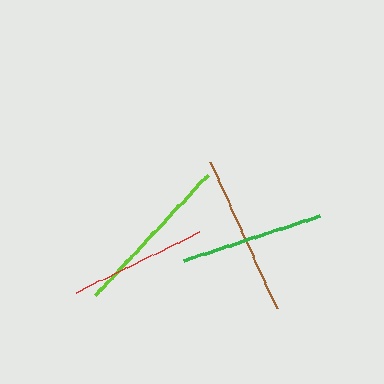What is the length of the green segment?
The green segment is approximately 143 pixels long.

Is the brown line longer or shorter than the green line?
The brown line is longer than the green line.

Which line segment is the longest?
The lime line is the longest at approximately 165 pixels.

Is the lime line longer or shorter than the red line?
The lime line is longer than the red line.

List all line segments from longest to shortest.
From longest to shortest: lime, brown, green, red.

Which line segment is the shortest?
The red line is the shortest at approximately 137 pixels.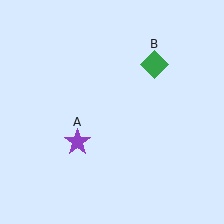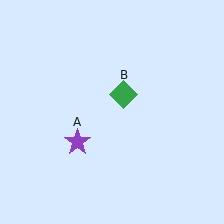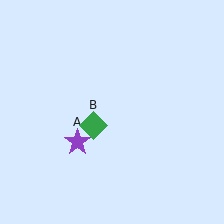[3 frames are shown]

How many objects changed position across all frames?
1 object changed position: green diamond (object B).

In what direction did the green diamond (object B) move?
The green diamond (object B) moved down and to the left.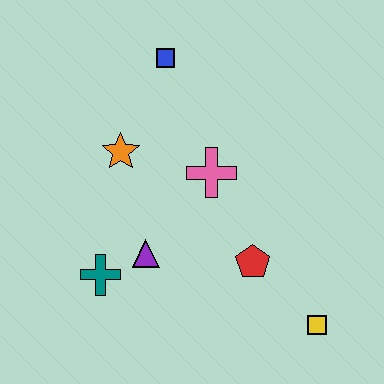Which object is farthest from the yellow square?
The blue square is farthest from the yellow square.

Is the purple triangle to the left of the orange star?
No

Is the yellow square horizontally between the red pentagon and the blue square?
No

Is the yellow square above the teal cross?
No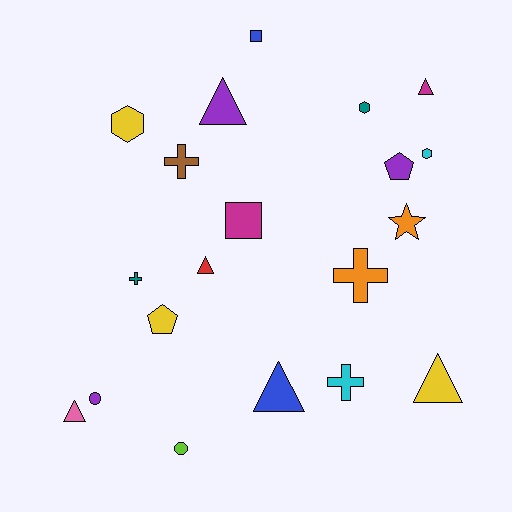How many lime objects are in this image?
There is 1 lime object.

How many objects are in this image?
There are 20 objects.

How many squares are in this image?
There are 2 squares.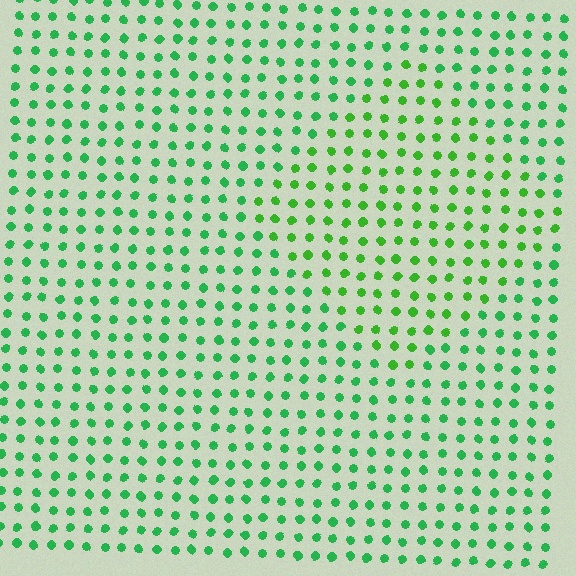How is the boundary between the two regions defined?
The boundary is defined purely by a slight shift in hue (about 24 degrees). Spacing, size, and orientation are identical on both sides.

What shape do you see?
I see a diamond.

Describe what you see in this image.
The image is filled with small green elements in a uniform arrangement. A diamond-shaped region is visible where the elements are tinted to a slightly different hue, forming a subtle color boundary.